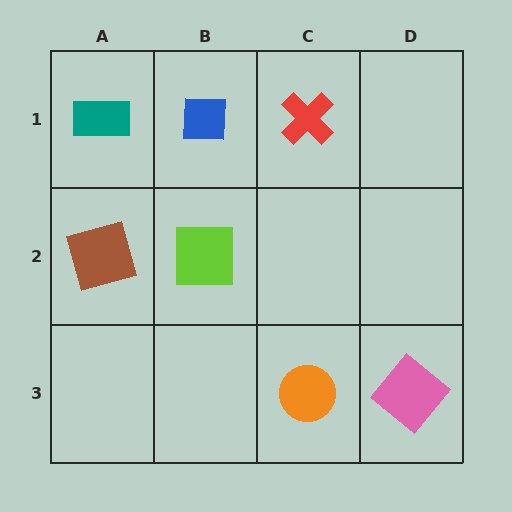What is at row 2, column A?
A brown square.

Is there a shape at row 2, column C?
No, that cell is empty.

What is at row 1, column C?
A red cross.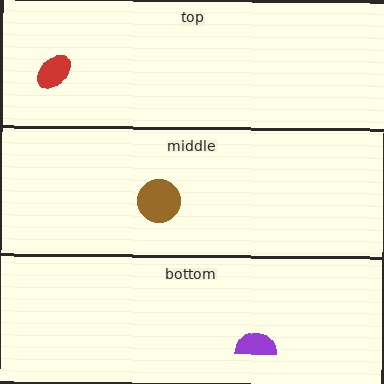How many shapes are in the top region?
1.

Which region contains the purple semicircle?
The bottom region.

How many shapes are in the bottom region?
1.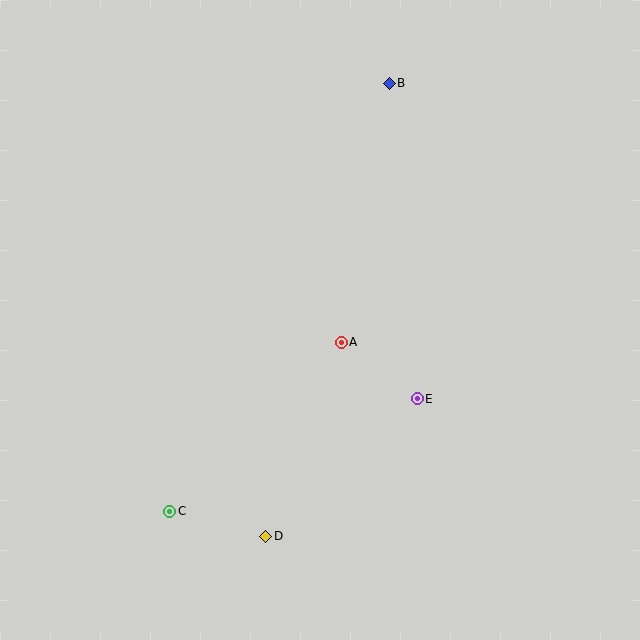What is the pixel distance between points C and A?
The distance between C and A is 241 pixels.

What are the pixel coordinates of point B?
Point B is at (389, 83).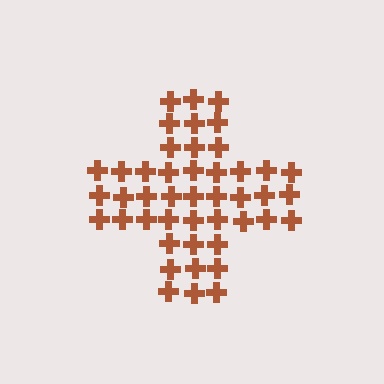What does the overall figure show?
The overall figure shows a cross.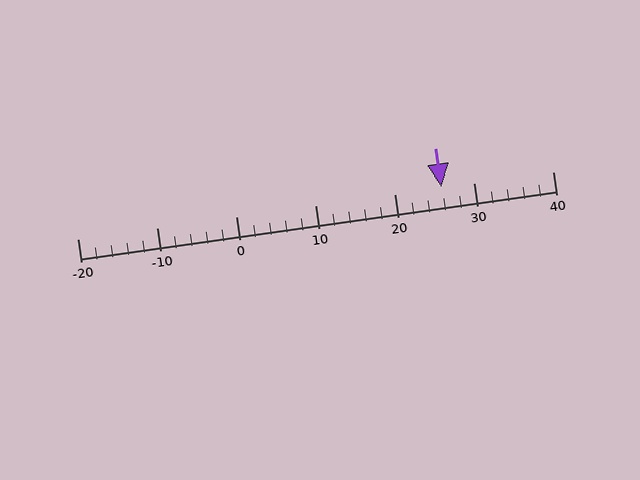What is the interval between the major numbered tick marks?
The major tick marks are spaced 10 units apart.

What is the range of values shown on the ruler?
The ruler shows values from -20 to 40.